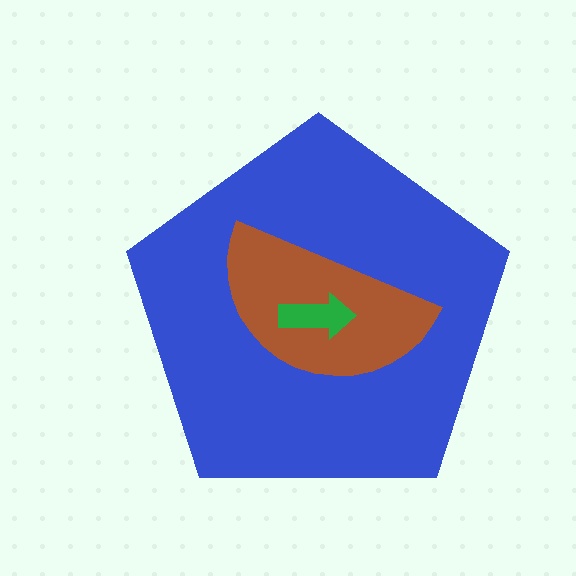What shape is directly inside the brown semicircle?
The green arrow.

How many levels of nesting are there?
3.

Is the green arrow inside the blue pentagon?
Yes.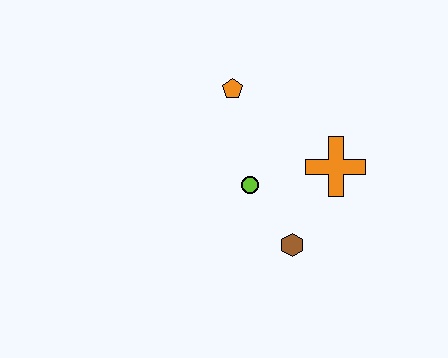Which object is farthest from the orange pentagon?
The brown hexagon is farthest from the orange pentagon.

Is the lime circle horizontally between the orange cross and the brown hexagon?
No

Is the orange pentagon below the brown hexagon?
No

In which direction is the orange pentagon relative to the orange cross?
The orange pentagon is to the left of the orange cross.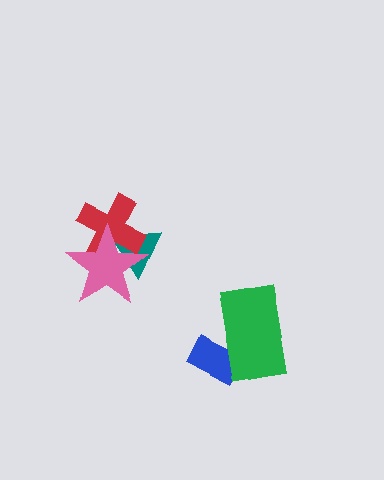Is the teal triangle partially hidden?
Yes, it is partially covered by another shape.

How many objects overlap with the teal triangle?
2 objects overlap with the teal triangle.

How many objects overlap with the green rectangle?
1 object overlaps with the green rectangle.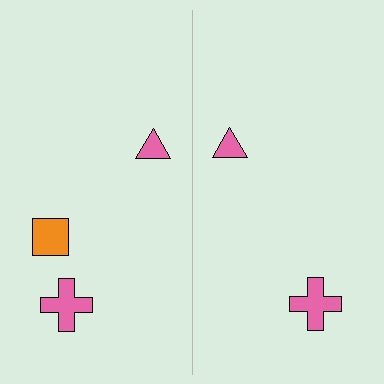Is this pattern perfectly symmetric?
No, the pattern is not perfectly symmetric. A orange square is missing from the right side.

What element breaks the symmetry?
A orange square is missing from the right side.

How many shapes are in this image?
There are 5 shapes in this image.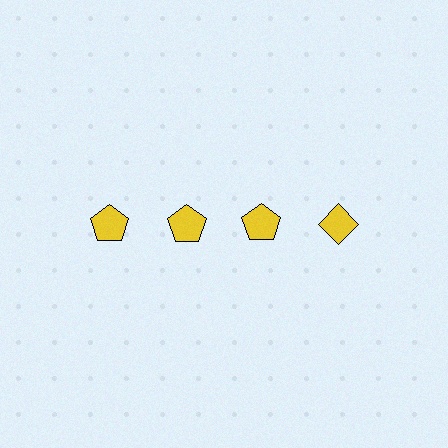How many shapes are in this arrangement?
There are 4 shapes arranged in a grid pattern.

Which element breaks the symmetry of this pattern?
The yellow diamond in the top row, second from right column breaks the symmetry. All other shapes are yellow pentagons.